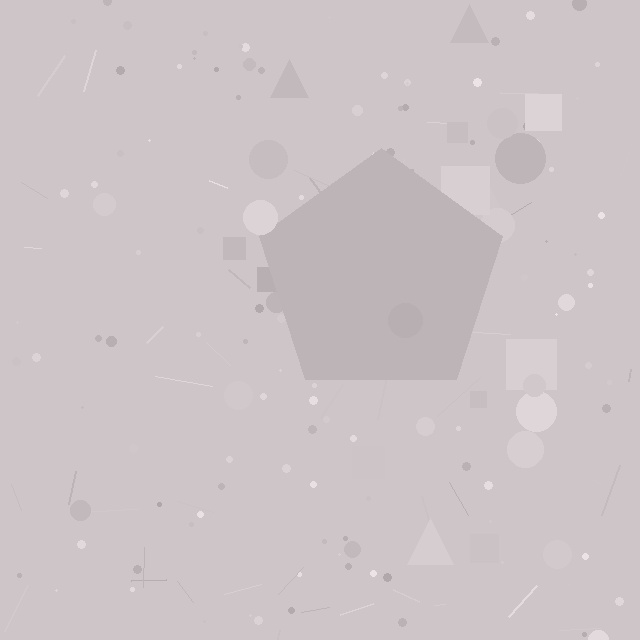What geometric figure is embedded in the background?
A pentagon is embedded in the background.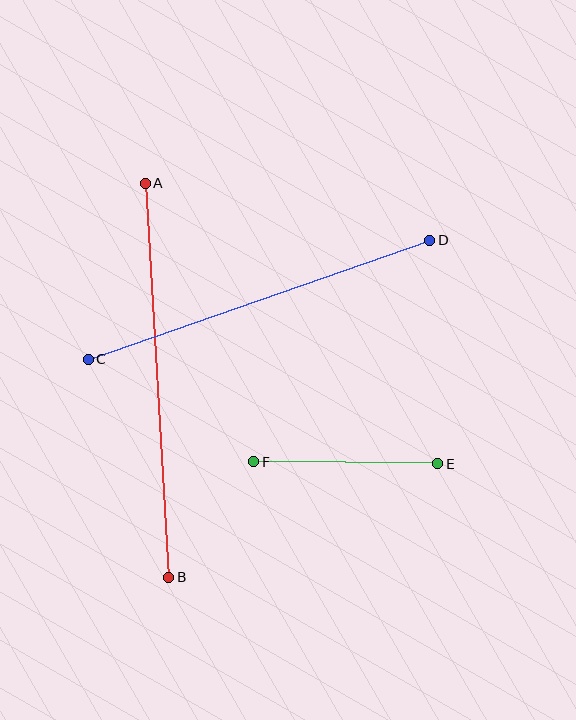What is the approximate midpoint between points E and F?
The midpoint is at approximately (346, 463) pixels.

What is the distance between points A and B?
The distance is approximately 395 pixels.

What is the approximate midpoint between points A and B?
The midpoint is at approximately (157, 380) pixels.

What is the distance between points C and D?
The distance is approximately 362 pixels.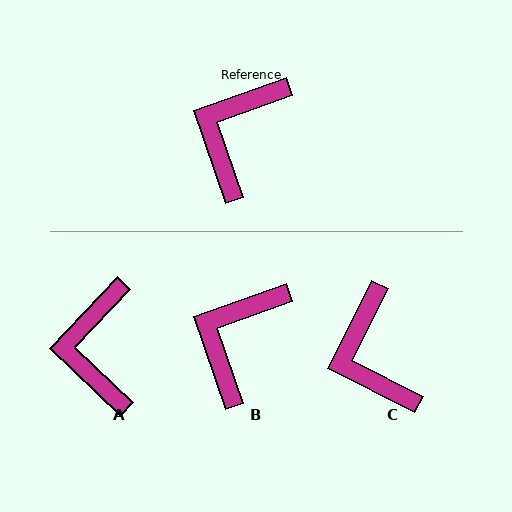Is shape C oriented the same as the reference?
No, it is off by about 44 degrees.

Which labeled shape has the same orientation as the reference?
B.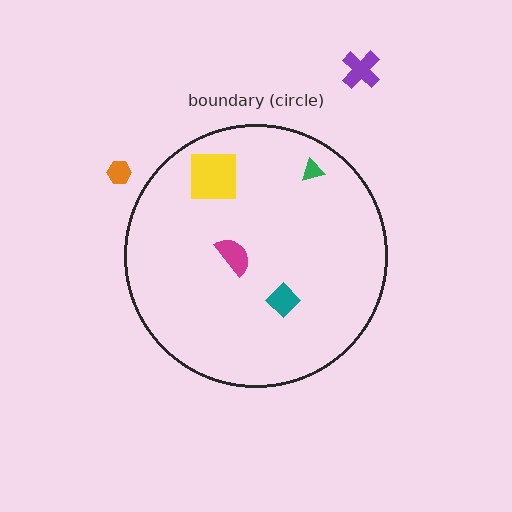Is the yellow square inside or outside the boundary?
Inside.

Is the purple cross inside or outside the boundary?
Outside.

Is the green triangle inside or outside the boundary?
Inside.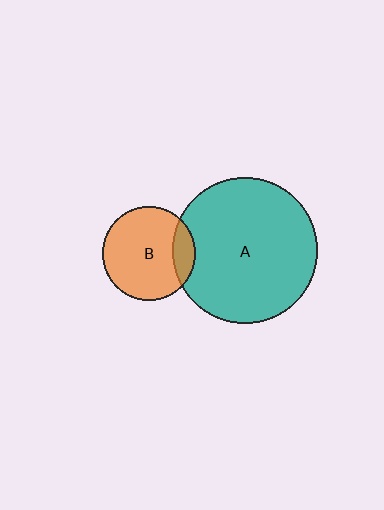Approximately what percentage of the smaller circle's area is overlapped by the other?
Approximately 15%.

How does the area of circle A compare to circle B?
Approximately 2.4 times.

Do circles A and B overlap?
Yes.